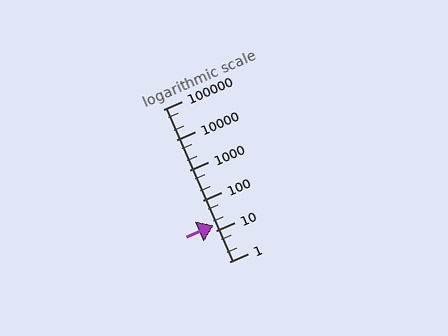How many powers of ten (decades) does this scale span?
The scale spans 5 decades, from 1 to 100000.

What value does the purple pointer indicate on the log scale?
The pointer indicates approximately 15.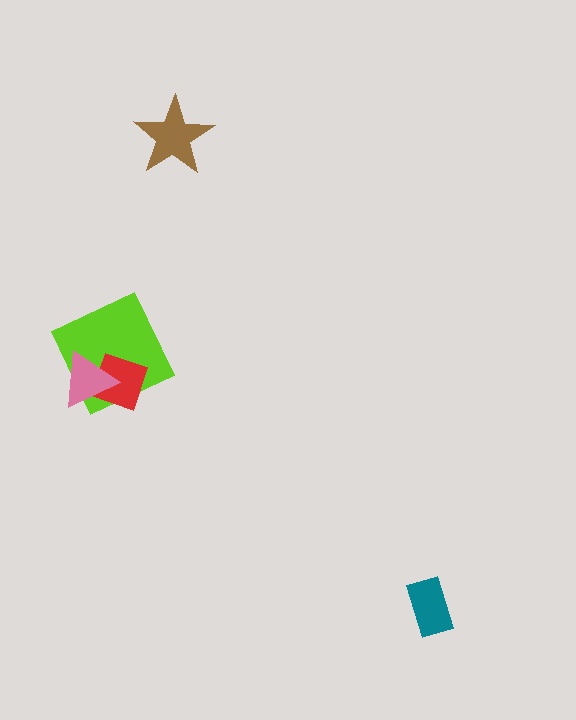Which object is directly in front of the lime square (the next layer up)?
The red diamond is directly in front of the lime square.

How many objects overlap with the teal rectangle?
0 objects overlap with the teal rectangle.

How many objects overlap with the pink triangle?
2 objects overlap with the pink triangle.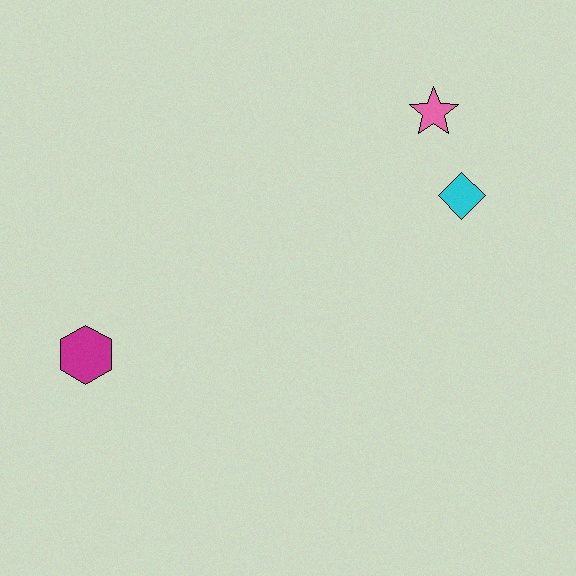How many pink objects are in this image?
There is 1 pink object.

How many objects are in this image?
There are 3 objects.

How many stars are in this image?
There is 1 star.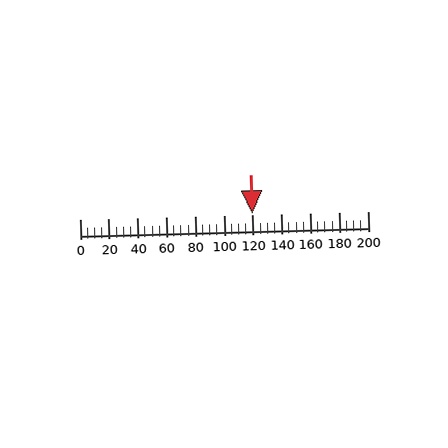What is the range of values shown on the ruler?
The ruler shows values from 0 to 200.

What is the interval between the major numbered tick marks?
The major tick marks are spaced 20 units apart.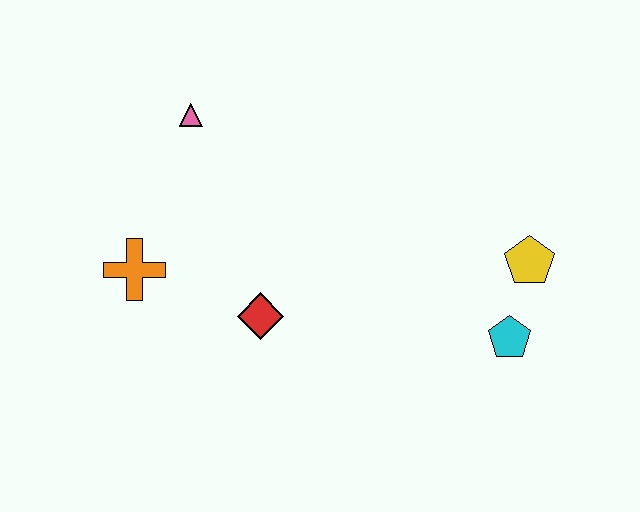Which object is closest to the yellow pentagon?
The cyan pentagon is closest to the yellow pentagon.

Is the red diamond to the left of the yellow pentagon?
Yes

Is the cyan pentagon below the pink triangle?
Yes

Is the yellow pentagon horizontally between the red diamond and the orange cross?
No